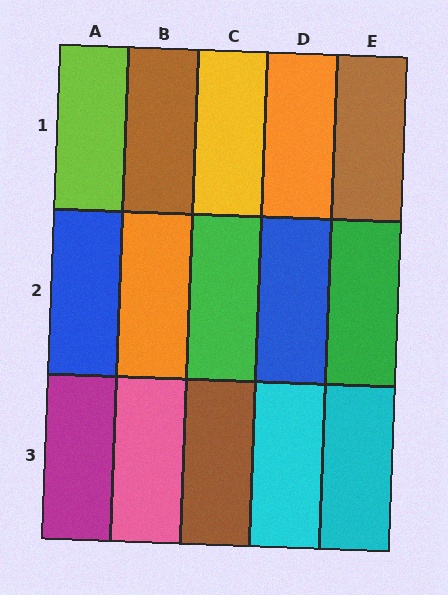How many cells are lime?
1 cell is lime.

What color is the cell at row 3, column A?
Magenta.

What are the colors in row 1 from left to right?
Lime, brown, yellow, orange, brown.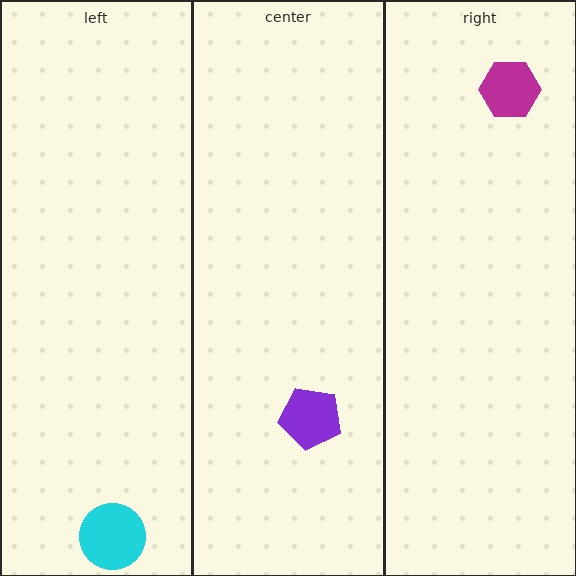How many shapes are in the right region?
1.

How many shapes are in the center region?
1.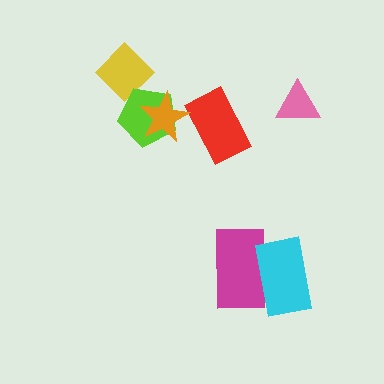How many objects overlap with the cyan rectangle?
1 object overlaps with the cyan rectangle.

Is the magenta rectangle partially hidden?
Yes, it is partially covered by another shape.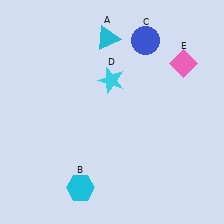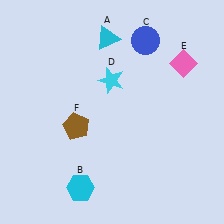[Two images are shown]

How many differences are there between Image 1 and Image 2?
There is 1 difference between the two images.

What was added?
A brown pentagon (F) was added in Image 2.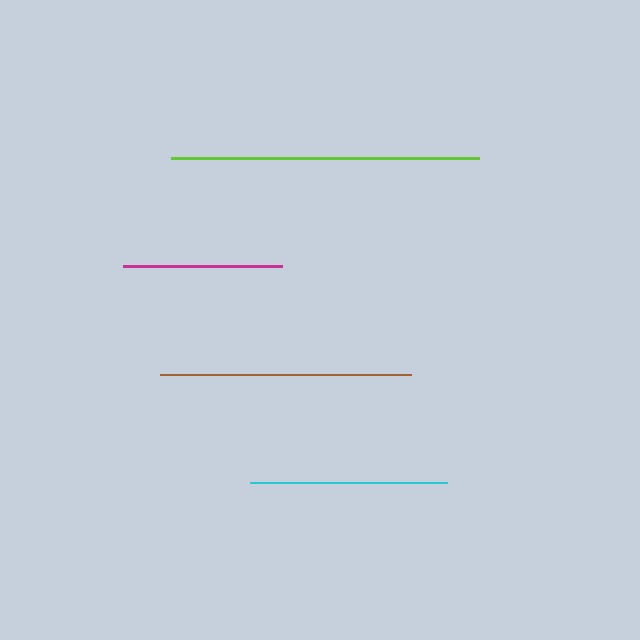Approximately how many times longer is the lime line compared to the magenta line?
The lime line is approximately 1.9 times the length of the magenta line.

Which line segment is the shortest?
The magenta line is the shortest at approximately 159 pixels.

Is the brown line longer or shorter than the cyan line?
The brown line is longer than the cyan line.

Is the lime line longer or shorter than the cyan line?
The lime line is longer than the cyan line.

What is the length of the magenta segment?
The magenta segment is approximately 159 pixels long.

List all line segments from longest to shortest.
From longest to shortest: lime, brown, cyan, magenta.